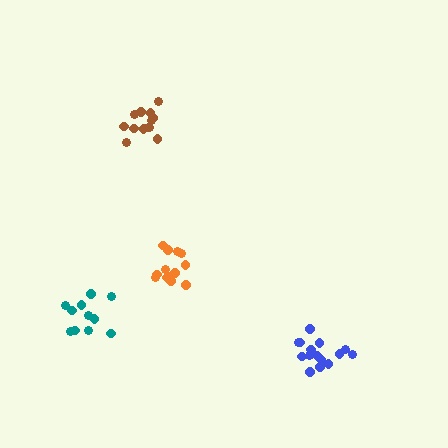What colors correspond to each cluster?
The clusters are colored: teal, brown, blue, orange.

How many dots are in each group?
Group 1: 11 dots, Group 2: 13 dots, Group 3: 16 dots, Group 4: 14 dots (54 total).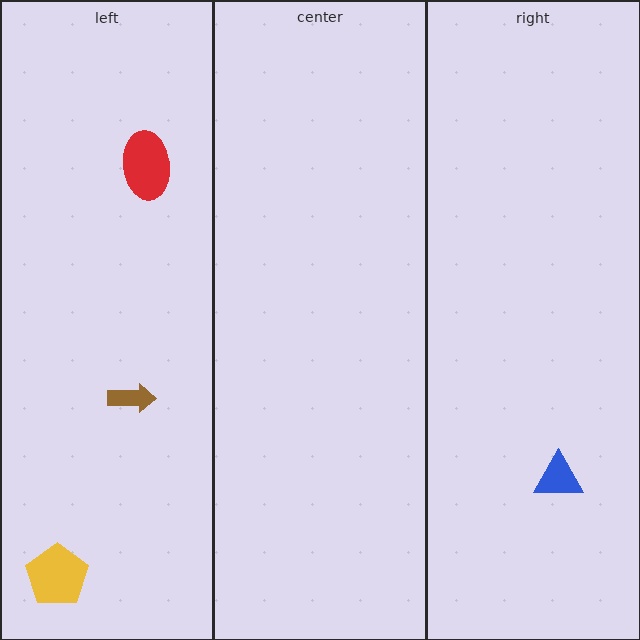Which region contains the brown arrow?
The left region.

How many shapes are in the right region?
1.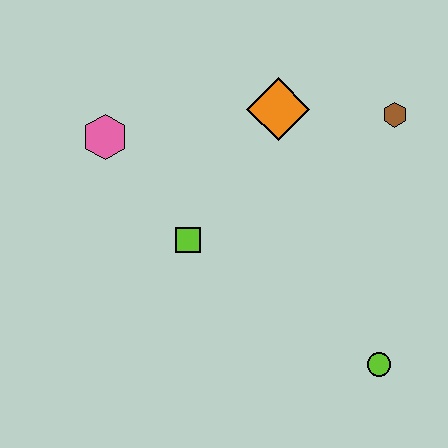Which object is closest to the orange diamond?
The brown hexagon is closest to the orange diamond.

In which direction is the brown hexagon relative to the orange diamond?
The brown hexagon is to the right of the orange diamond.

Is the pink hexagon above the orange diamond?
No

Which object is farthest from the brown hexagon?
The pink hexagon is farthest from the brown hexagon.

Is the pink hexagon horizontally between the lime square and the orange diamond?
No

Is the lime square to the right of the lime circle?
No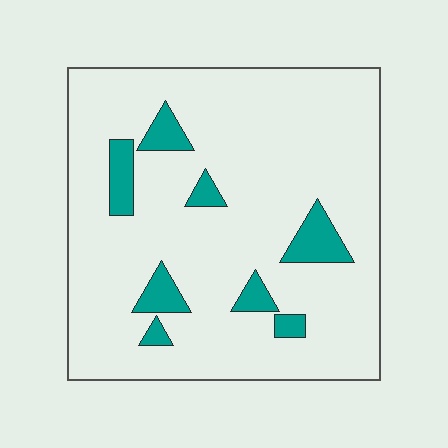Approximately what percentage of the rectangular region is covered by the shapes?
Approximately 10%.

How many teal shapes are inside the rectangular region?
8.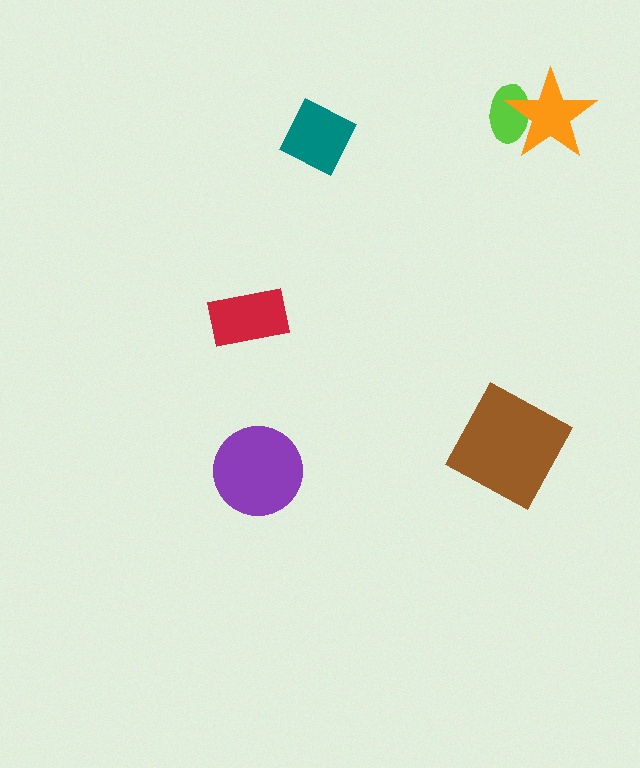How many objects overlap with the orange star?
1 object overlaps with the orange star.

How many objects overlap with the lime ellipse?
1 object overlaps with the lime ellipse.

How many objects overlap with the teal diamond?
0 objects overlap with the teal diamond.